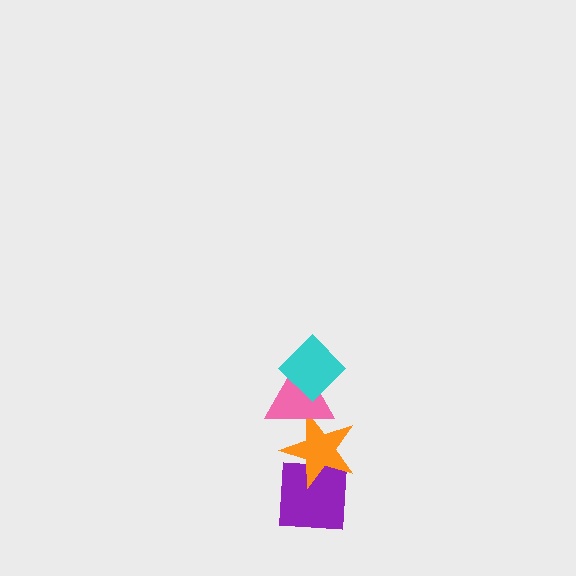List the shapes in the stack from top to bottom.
From top to bottom: the cyan diamond, the pink triangle, the orange star, the purple square.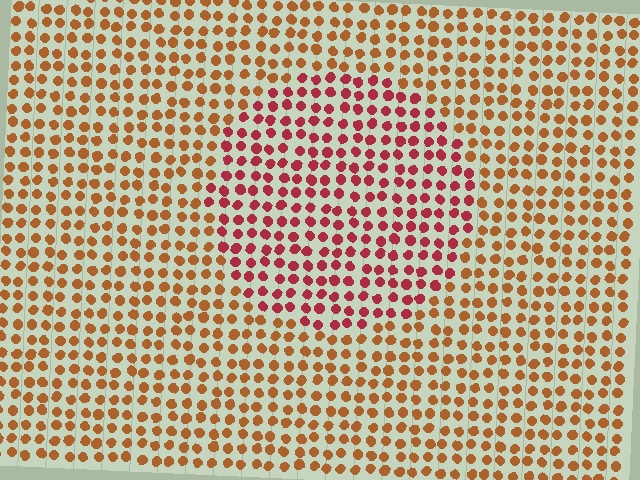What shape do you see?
I see a circle.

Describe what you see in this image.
The image is filled with small brown elements in a uniform arrangement. A circle-shaped region is visible where the elements are tinted to a slightly different hue, forming a subtle color boundary.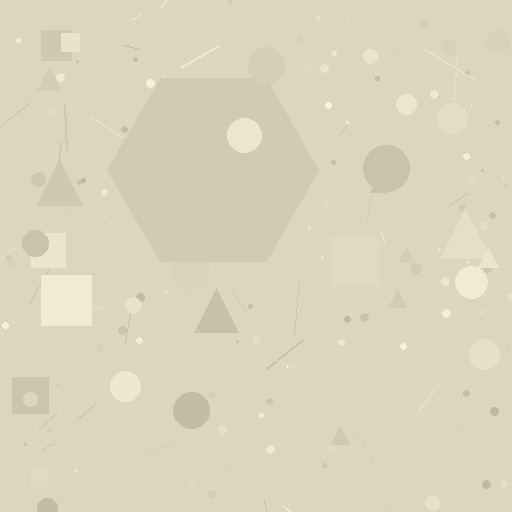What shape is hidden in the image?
A hexagon is hidden in the image.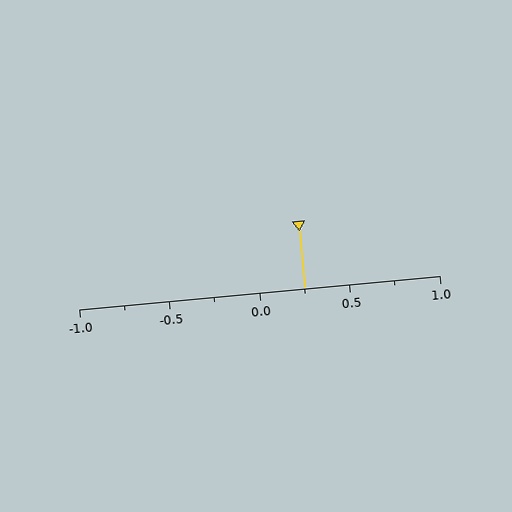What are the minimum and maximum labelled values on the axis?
The axis runs from -1.0 to 1.0.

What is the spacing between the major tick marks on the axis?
The major ticks are spaced 0.5 apart.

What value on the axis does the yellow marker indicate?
The marker indicates approximately 0.25.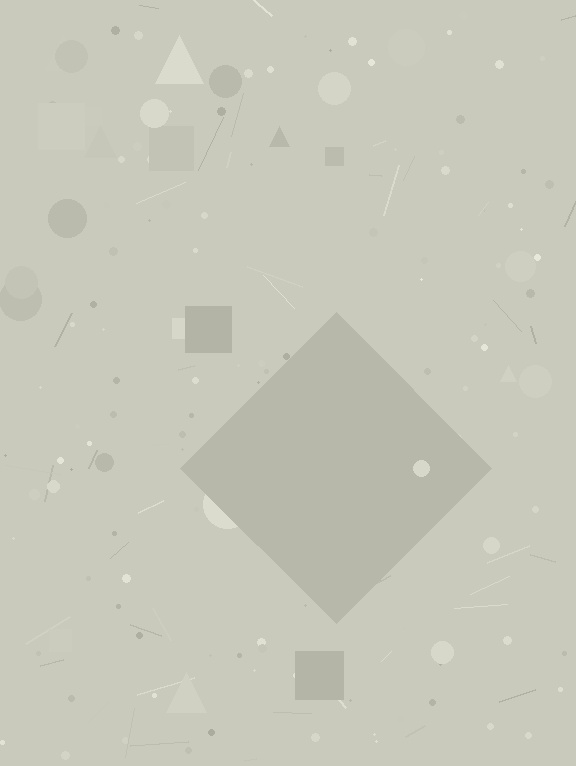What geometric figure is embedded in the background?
A diamond is embedded in the background.